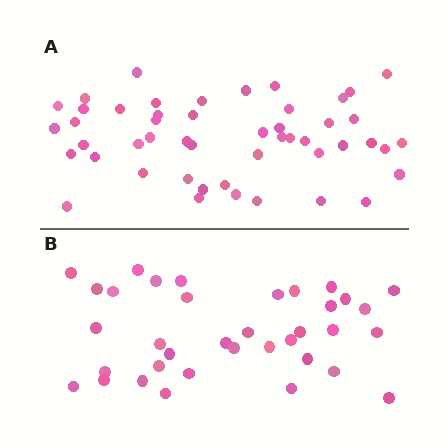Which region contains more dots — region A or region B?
Region A (the top region) has more dots.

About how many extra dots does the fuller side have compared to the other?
Region A has approximately 15 more dots than region B.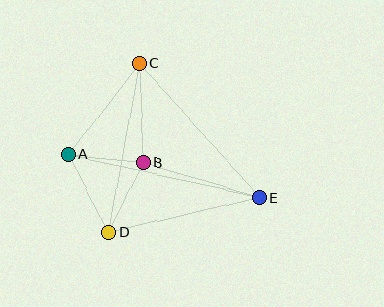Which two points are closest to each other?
Points A and B are closest to each other.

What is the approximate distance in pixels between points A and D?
The distance between A and D is approximately 87 pixels.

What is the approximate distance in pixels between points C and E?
The distance between C and E is approximately 180 pixels.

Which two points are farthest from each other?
Points A and E are farthest from each other.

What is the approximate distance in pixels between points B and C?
The distance between B and C is approximately 99 pixels.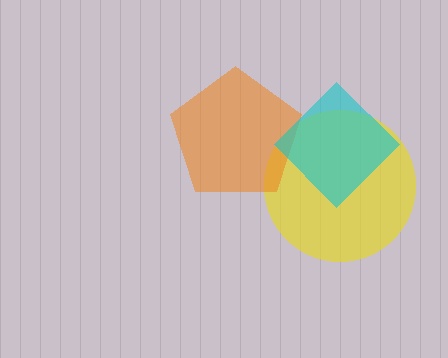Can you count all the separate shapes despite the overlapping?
Yes, there are 3 separate shapes.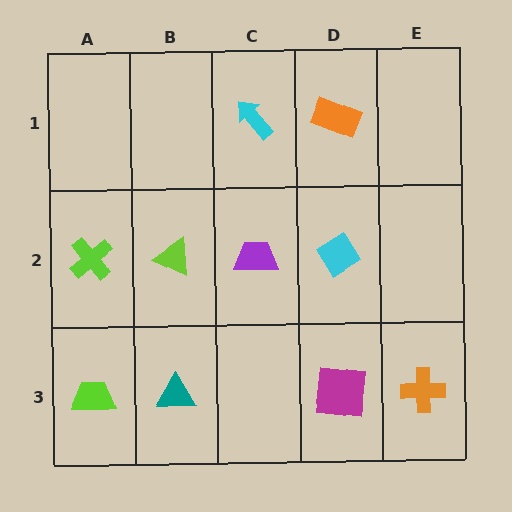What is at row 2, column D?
A cyan diamond.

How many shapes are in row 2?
4 shapes.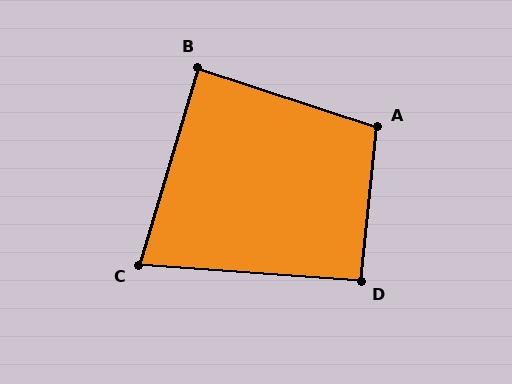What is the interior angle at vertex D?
Approximately 92 degrees (approximately right).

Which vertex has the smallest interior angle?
C, at approximately 78 degrees.